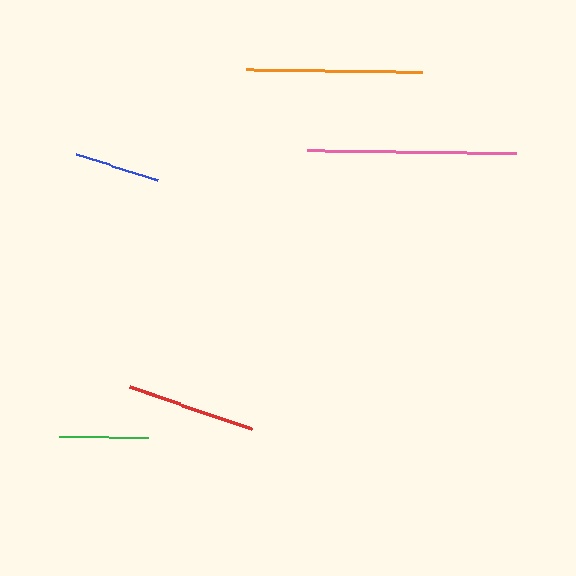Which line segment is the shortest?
The blue line is the shortest at approximately 86 pixels.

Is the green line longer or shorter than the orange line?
The orange line is longer than the green line.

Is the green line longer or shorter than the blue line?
The green line is longer than the blue line.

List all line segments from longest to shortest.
From longest to shortest: pink, orange, red, green, blue.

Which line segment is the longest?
The pink line is the longest at approximately 209 pixels.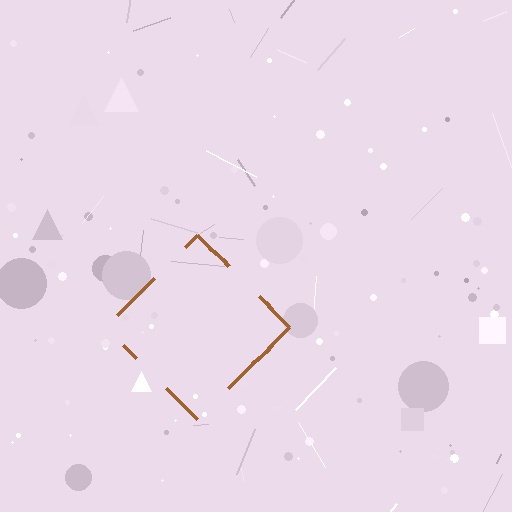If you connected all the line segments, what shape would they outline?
They would outline a diamond.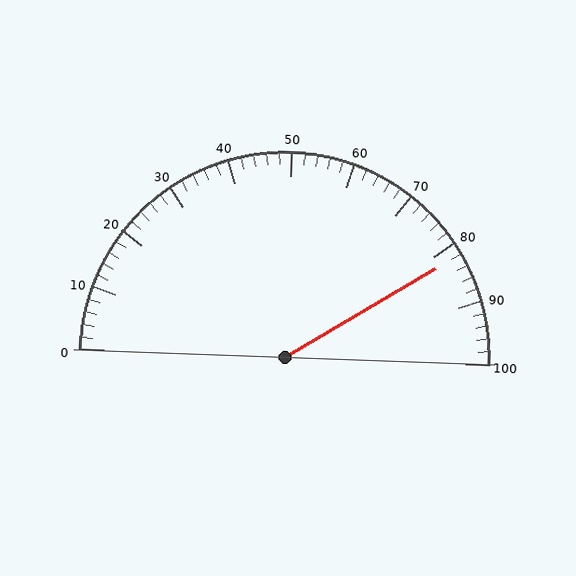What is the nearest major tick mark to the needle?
The nearest major tick mark is 80.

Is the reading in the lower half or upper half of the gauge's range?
The reading is in the upper half of the range (0 to 100).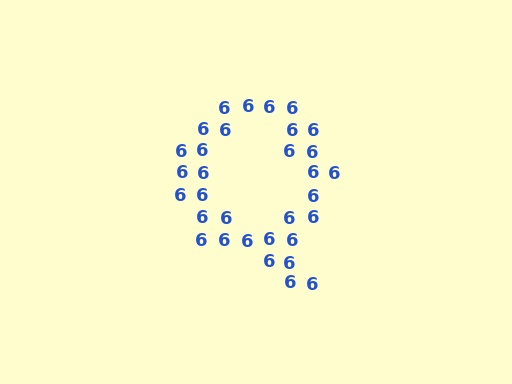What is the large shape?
The large shape is the letter Q.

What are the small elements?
The small elements are digit 6's.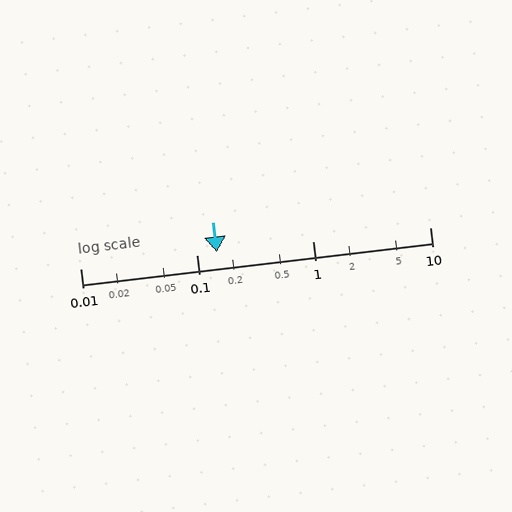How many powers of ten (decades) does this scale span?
The scale spans 3 decades, from 0.01 to 10.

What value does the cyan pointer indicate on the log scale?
The pointer indicates approximately 0.15.